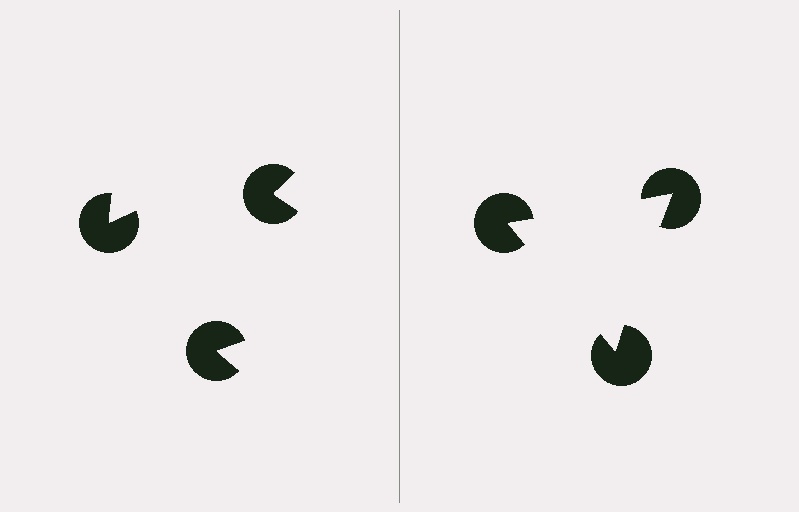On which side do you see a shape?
An illusory triangle appears on the right side. On the left side the wedge cuts are rotated, so no coherent shape forms.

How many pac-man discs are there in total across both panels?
6 — 3 on each side.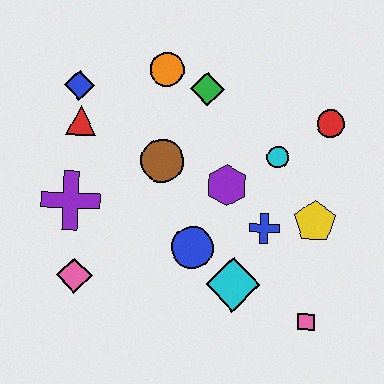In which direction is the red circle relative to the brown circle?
The red circle is to the right of the brown circle.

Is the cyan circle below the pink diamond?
No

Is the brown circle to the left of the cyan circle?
Yes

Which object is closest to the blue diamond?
The red triangle is closest to the blue diamond.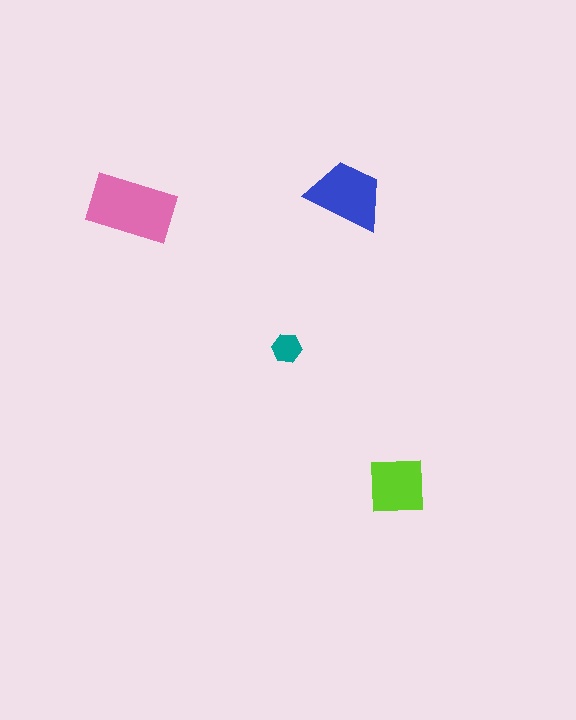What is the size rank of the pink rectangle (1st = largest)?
1st.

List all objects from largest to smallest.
The pink rectangle, the blue trapezoid, the lime square, the teal hexagon.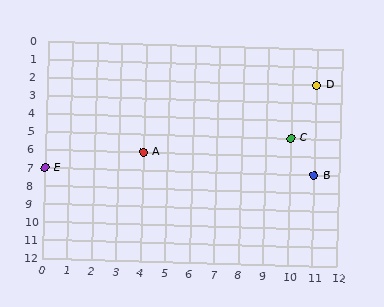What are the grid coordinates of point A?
Point A is at grid coordinates (4, 6).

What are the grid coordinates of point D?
Point D is at grid coordinates (11, 2).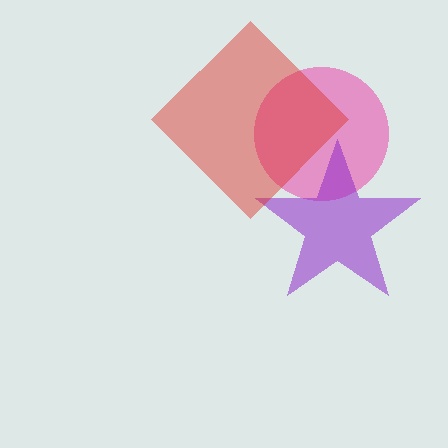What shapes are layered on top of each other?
The layered shapes are: a pink circle, a purple star, a red diamond.